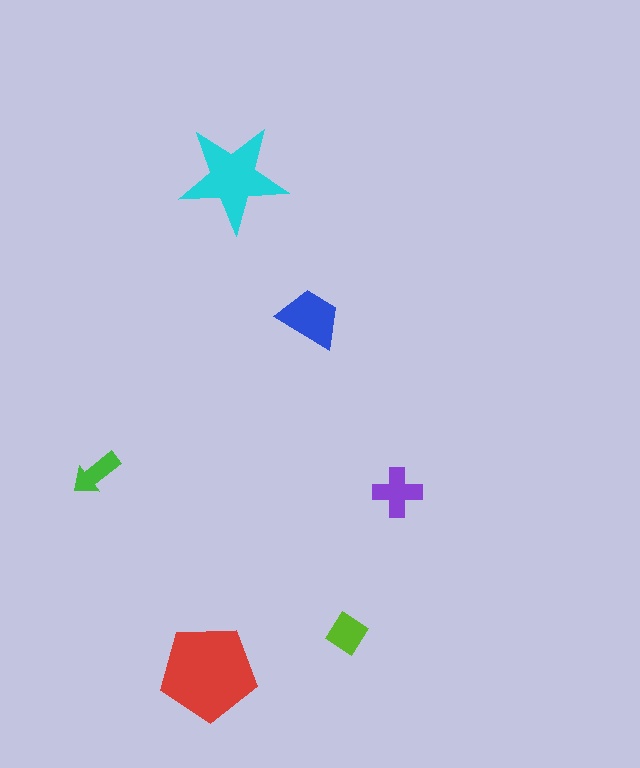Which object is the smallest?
The green arrow.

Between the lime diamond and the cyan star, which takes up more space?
The cyan star.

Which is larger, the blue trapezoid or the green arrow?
The blue trapezoid.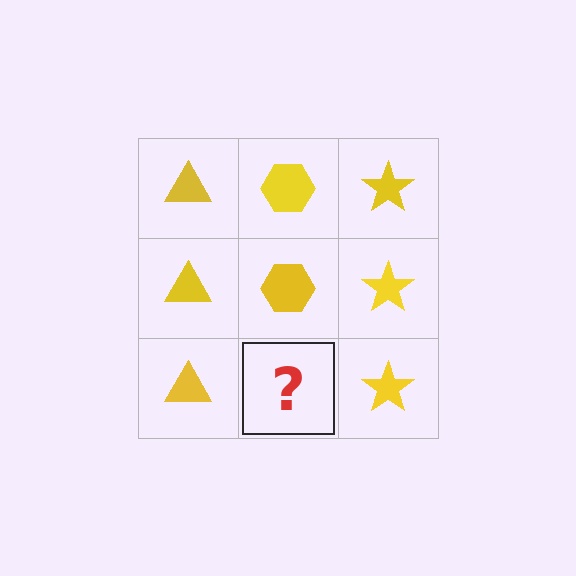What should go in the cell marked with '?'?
The missing cell should contain a yellow hexagon.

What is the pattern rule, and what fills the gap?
The rule is that each column has a consistent shape. The gap should be filled with a yellow hexagon.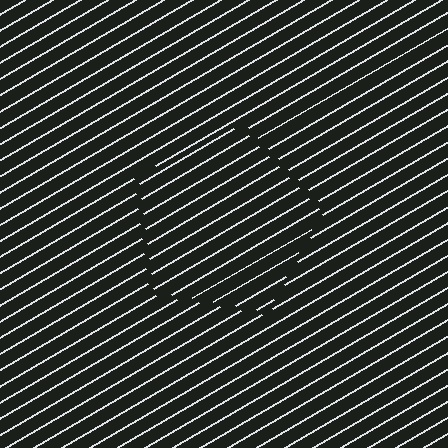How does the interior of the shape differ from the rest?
The interior of the shape contains the same grating, shifted by half a period — the contour is defined by the phase discontinuity where line-ends from the inner and outer gratings abut.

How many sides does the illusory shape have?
5 sides — the line-ends trace a pentagon.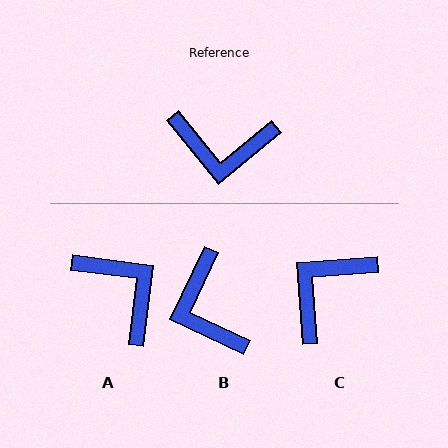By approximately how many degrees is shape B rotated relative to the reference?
Approximately 64 degrees clockwise.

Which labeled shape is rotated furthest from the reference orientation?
A, about 134 degrees away.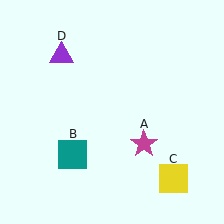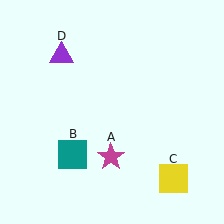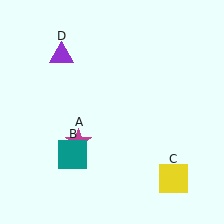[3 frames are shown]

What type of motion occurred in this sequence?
The magenta star (object A) rotated clockwise around the center of the scene.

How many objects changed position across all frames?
1 object changed position: magenta star (object A).